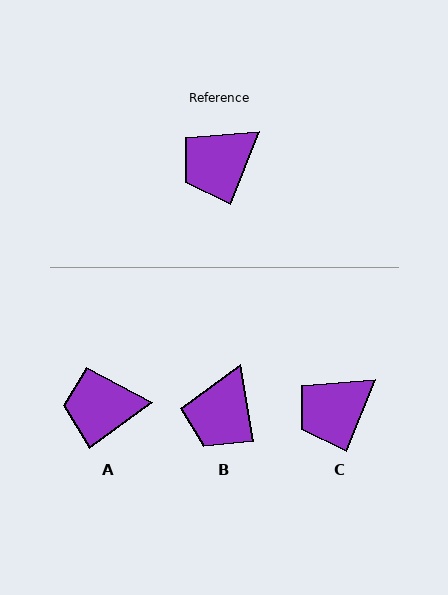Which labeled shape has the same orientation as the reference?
C.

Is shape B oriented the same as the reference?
No, it is off by about 32 degrees.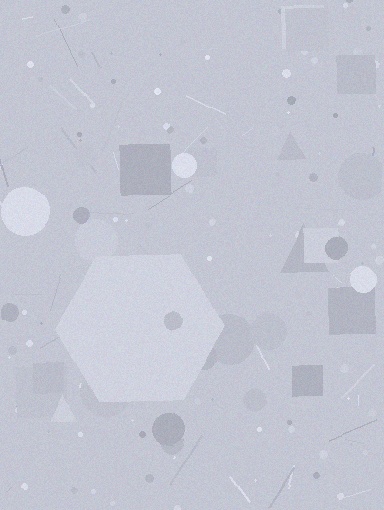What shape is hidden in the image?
A hexagon is hidden in the image.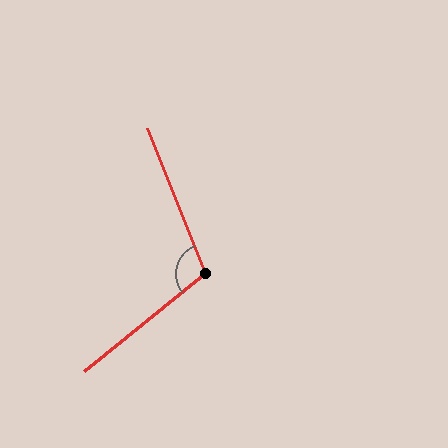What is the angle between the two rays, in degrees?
Approximately 107 degrees.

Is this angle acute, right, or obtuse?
It is obtuse.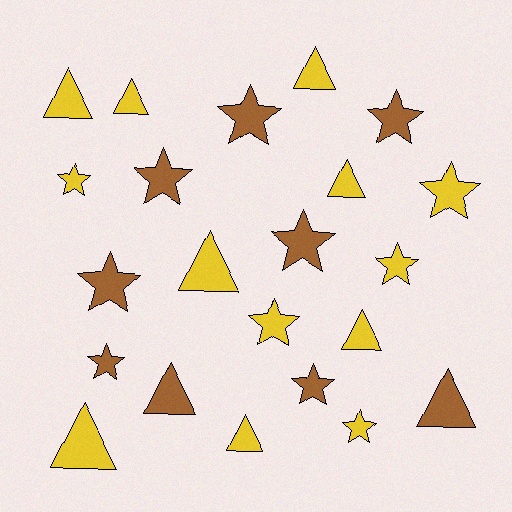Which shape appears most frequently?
Star, with 12 objects.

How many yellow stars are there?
There are 5 yellow stars.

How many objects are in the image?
There are 22 objects.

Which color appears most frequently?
Yellow, with 13 objects.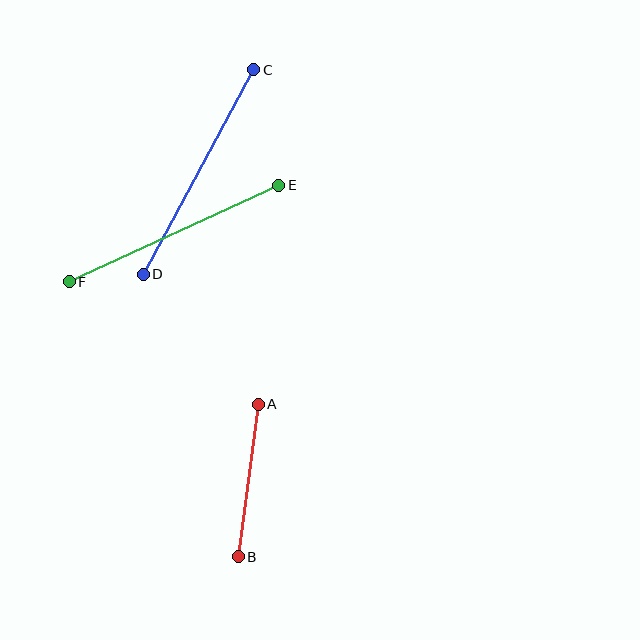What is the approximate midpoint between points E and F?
The midpoint is at approximately (174, 233) pixels.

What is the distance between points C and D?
The distance is approximately 233 pixels.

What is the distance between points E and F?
The distance is approximately 230 pixels.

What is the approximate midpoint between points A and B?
The midpoint is at approximately (248, 481) pixels.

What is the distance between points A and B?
The distance is approximately 154 pixels.